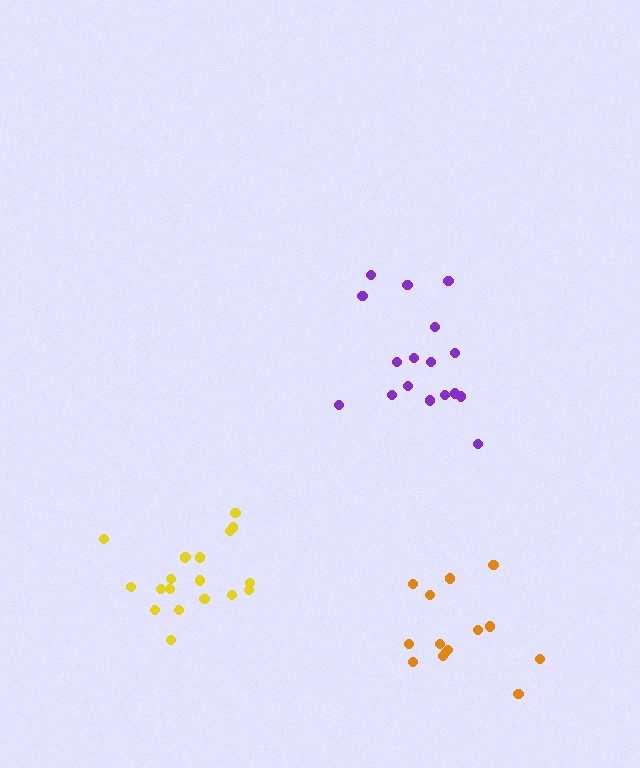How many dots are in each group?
Group 1: 17 dots, Group 2: 14 dots, Group 3: 19 dots (50 total).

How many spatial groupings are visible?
There are 3 spatial groupings.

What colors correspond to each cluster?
The clusters are colored: purple, orange, yellow.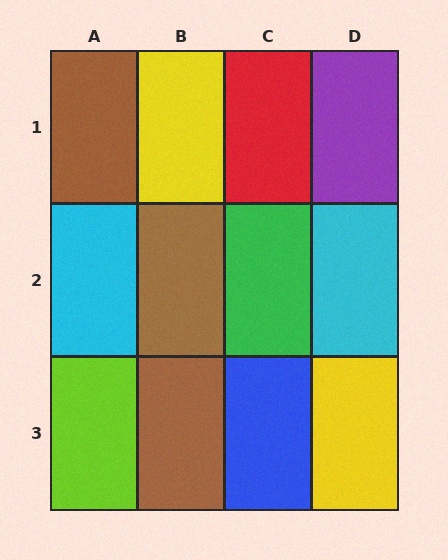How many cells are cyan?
2 cells are cyan.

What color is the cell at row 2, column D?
Cyan.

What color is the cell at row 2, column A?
Cyan.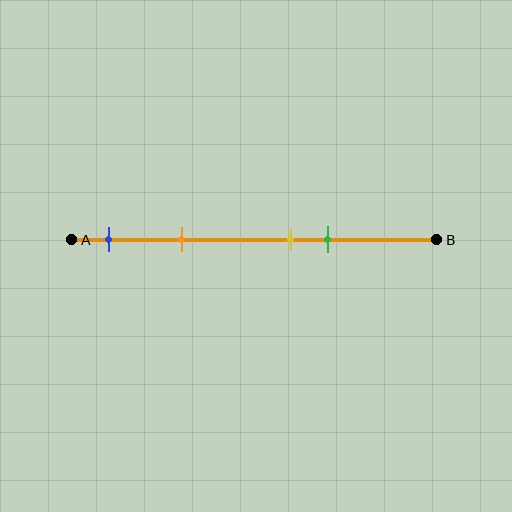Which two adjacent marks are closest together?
The yellow and green marks are the closest adjacent pair.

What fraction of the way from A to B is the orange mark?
The orange mark is approximately 30% (0.3) of the way from A to B.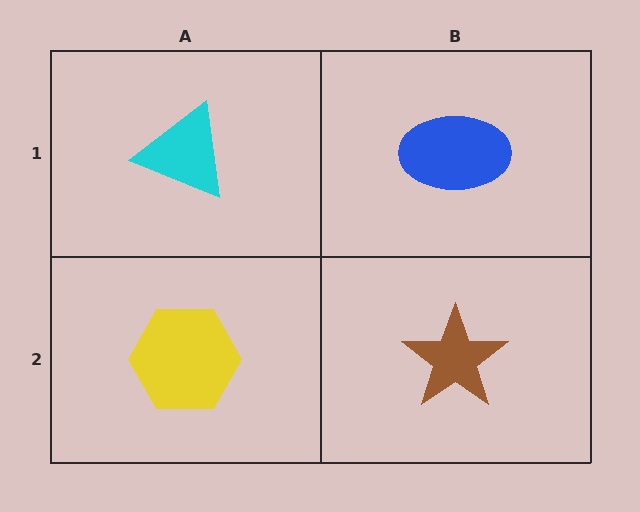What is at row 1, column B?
A blue ellipse.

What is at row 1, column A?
A cyan triangle.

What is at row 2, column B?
A brown star.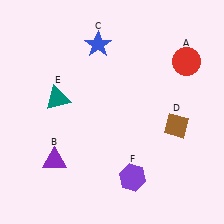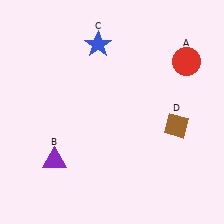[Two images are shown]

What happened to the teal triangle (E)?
The teal triangle (E) was removed in Image 2. It was in the top-left area of Image 1.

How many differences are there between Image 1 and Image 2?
There are 2 differences between the two images.